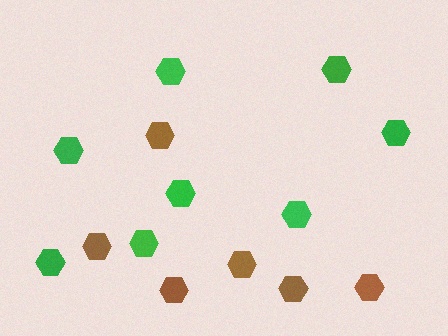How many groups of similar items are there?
There are 2 groups: one group of brown hexagons (6) and one group of green hexagons (8).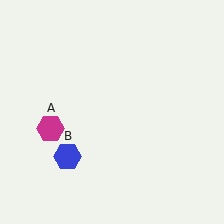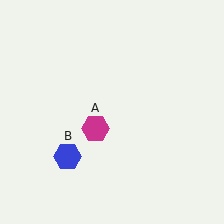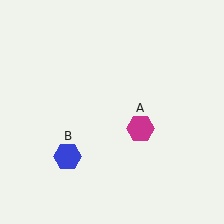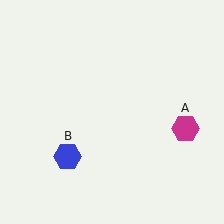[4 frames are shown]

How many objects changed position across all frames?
1 object changed position: magenta hexagon (object A).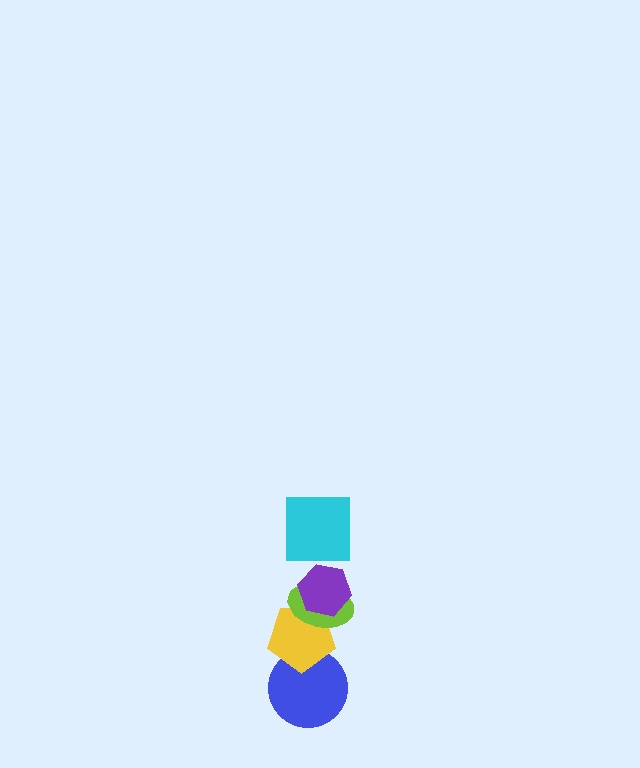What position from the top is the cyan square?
The cyan square is 1st from the top.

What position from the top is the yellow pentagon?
The yellow pentagon is 4th from the top.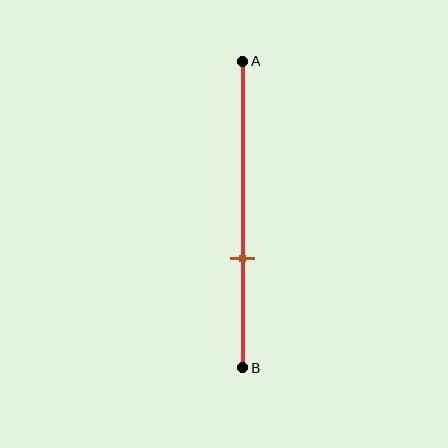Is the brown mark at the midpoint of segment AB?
No, the mark is at about 65% from A, not at the 50% midpoint.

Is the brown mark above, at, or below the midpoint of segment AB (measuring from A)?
The brown mark is below the midpoint of segment AB.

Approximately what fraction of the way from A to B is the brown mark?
The brown mark is approximately 65% of the way from A to B.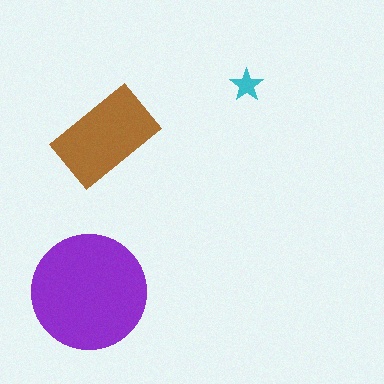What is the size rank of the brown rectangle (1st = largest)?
2nd.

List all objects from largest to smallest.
The purple circle, the brown rectangle, the cyan star.